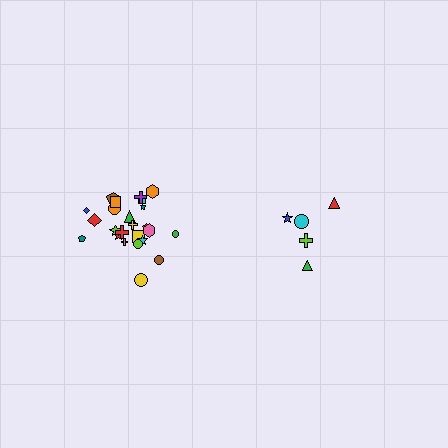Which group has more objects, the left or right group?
The left group.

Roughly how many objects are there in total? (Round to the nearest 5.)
Roughly 30 objects in total.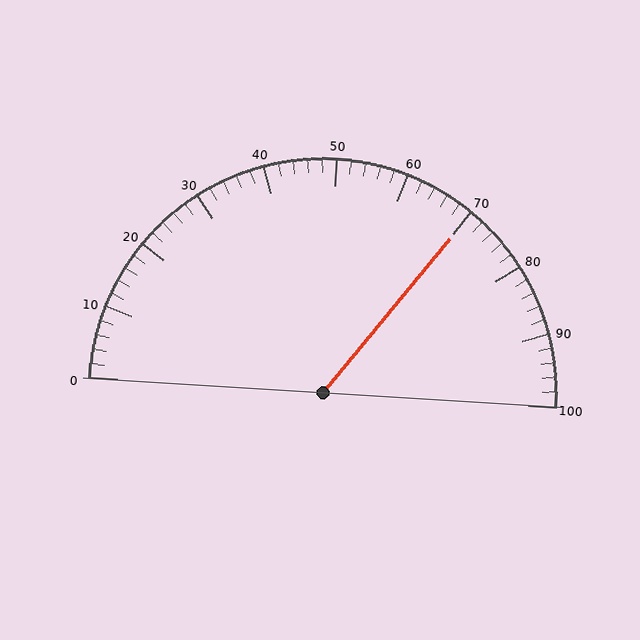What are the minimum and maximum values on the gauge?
The gauge ranges from 0 to 100.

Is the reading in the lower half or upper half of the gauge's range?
The reading is in the upper half of the range (0 to 100).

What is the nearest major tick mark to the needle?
The nearest major tick mark is 70.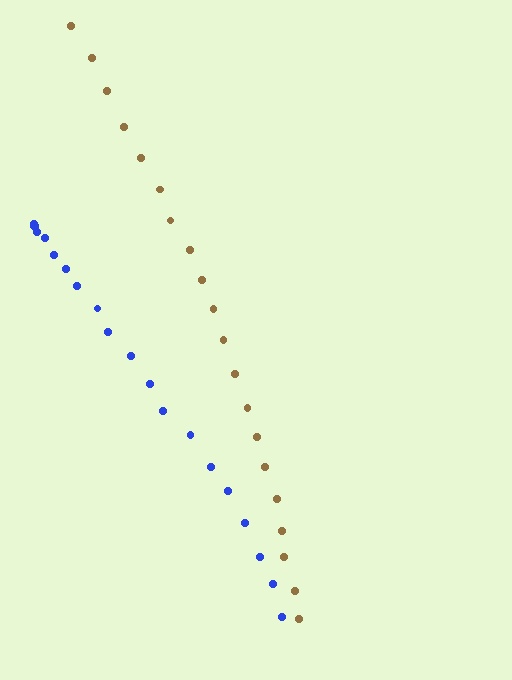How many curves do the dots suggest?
There are 2 distinct paths.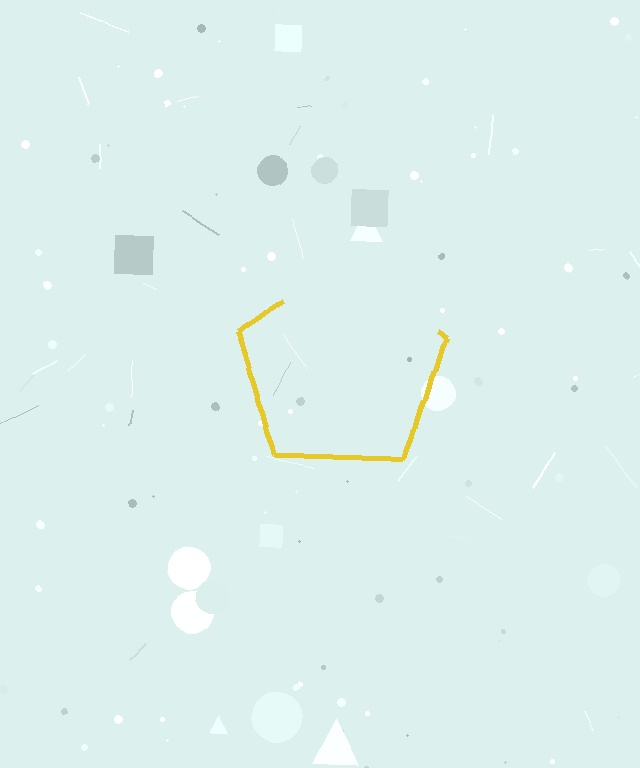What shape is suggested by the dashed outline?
The dashed outline suggests a pentagon.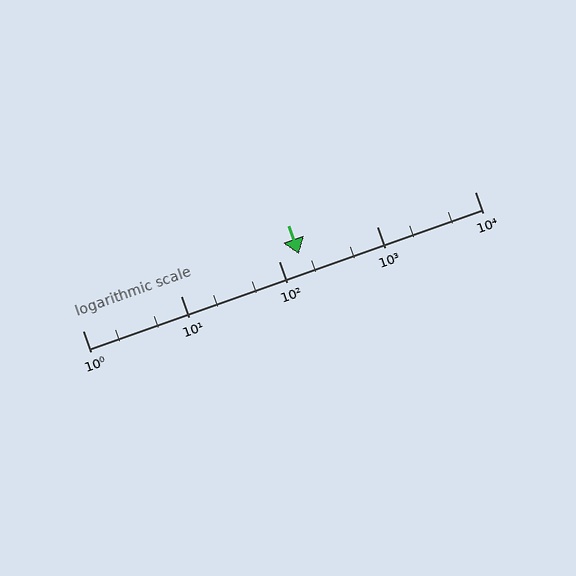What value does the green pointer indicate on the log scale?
The pointer indicates approximately 160.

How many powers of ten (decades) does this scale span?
The scale spans 4 decades, from 1 to 10000.